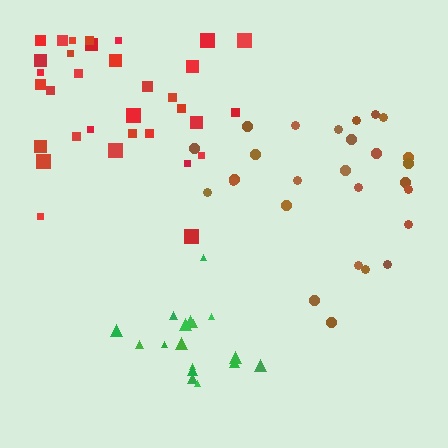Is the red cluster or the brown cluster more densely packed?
Red.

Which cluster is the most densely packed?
Green.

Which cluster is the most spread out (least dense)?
Brown.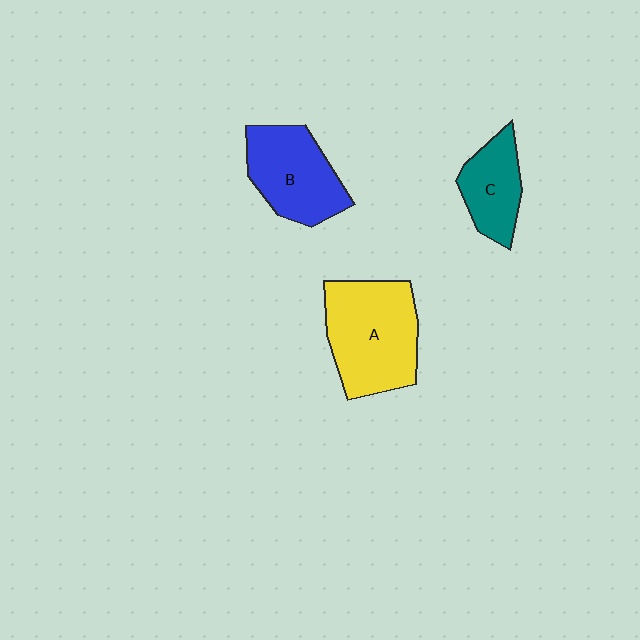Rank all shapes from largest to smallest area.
From largest to smallest: A (yellow), B (blue), C (teal).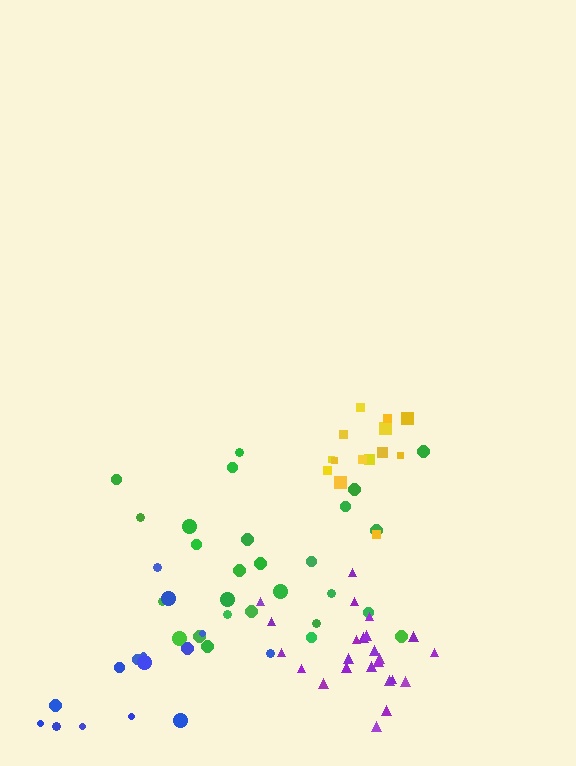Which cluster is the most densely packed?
Purple.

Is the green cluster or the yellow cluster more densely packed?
Yellow.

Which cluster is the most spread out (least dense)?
Blue.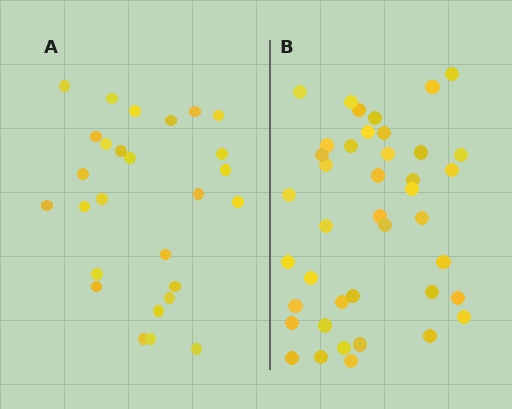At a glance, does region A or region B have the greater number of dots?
Region B (the right region) has more dots.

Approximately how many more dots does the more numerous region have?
Region B has approximately 15 more dots than region A.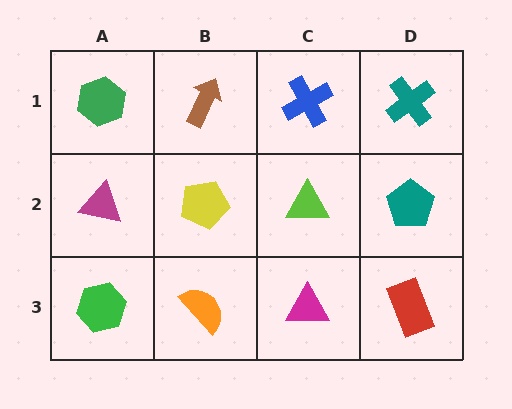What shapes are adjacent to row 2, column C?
A blue cross (row 1, column C), a magenta triangle (row 3, column C), a yellow pentagon (row 2, column B), a teal pentagon (row 2, column D).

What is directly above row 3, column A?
A magenta triangle.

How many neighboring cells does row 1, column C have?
3.